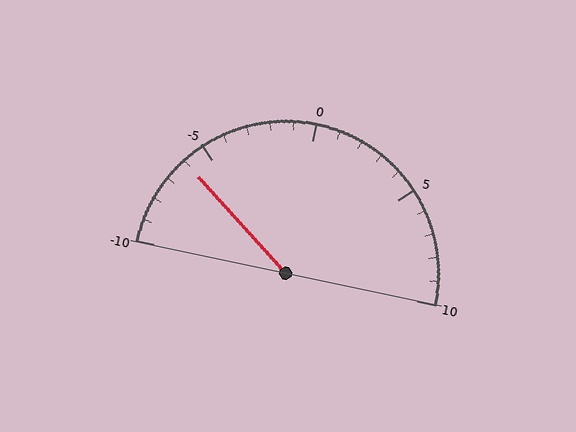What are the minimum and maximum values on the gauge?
The gauge ranges from -10 to 10.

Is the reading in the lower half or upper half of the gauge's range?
The reading is in the lower half of the range (-10 to 10).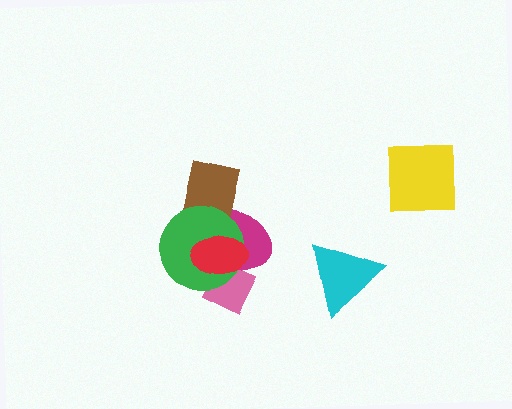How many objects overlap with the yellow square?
0 objects overlap with the yellow square.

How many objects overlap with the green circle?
4 objects overlap with the green circle.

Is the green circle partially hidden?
Yes, it is partially covered by another shape.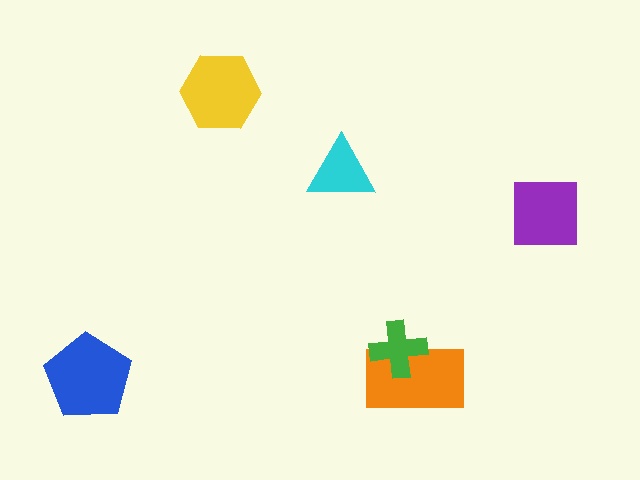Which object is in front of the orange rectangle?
The green cross is in front of the orange rectangle.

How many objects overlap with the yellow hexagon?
0 objects overlap with the yellow hexagon.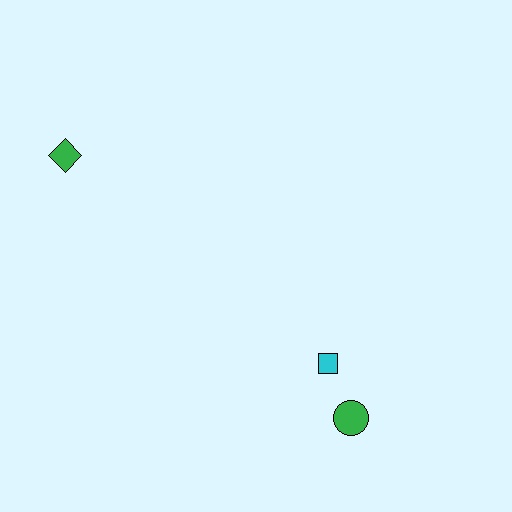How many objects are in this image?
There are 3 objects.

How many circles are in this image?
There is 1 circle.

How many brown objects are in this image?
There are no brown objects.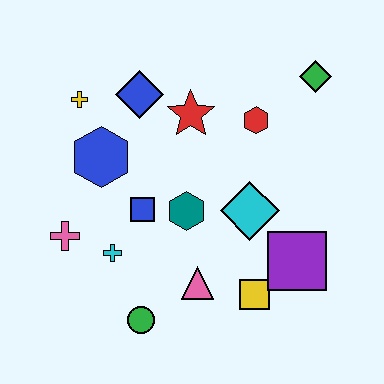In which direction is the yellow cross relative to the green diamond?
The yellow cross is to the left of the green diamond.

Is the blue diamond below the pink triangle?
No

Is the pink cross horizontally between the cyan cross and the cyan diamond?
No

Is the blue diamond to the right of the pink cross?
Yes